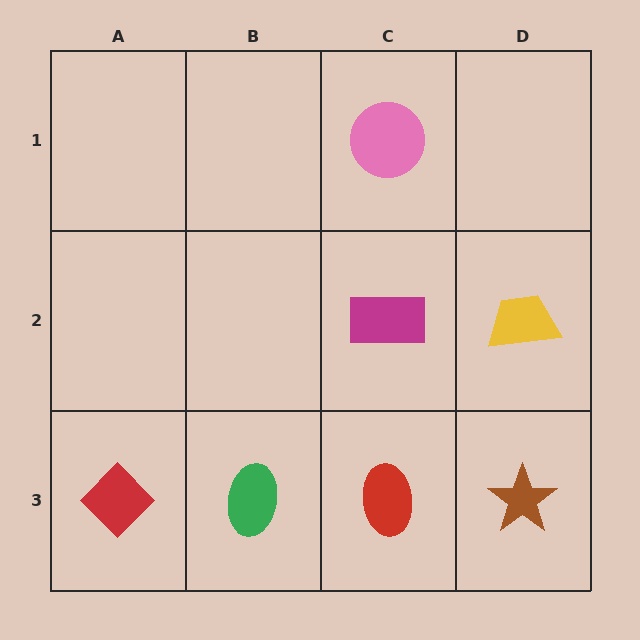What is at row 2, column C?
A magenta rectangle.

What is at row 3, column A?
A red diamond.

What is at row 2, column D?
A yellow trapezoid.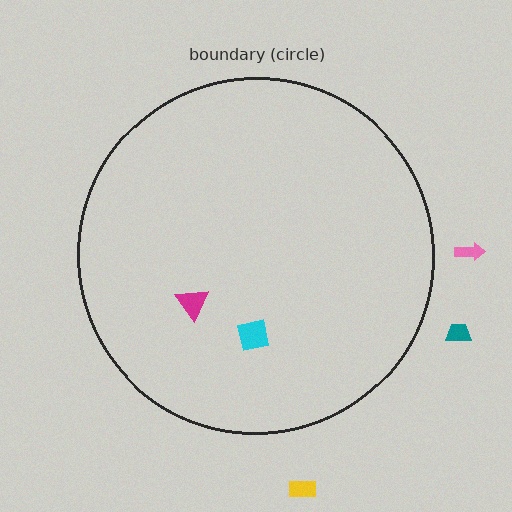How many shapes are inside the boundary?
2 inside, 3 outside.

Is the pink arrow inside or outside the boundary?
Outside.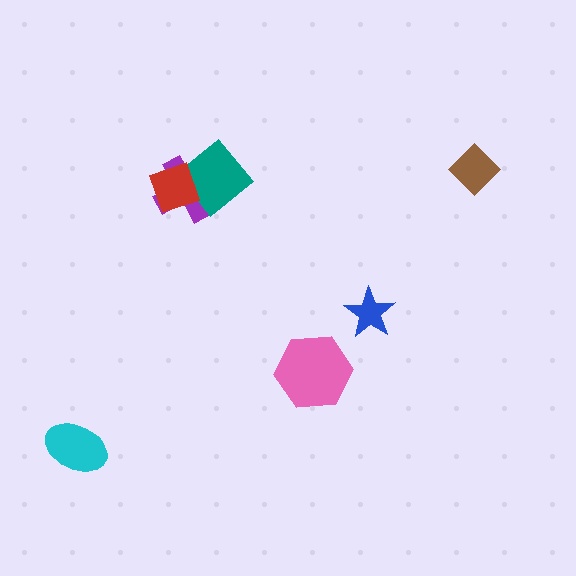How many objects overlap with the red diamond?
2 objects overlap with the red diamond.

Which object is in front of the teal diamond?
The red diamond is in front of the teal diamond.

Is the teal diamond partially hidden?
Yes, it is partially covered by another shape.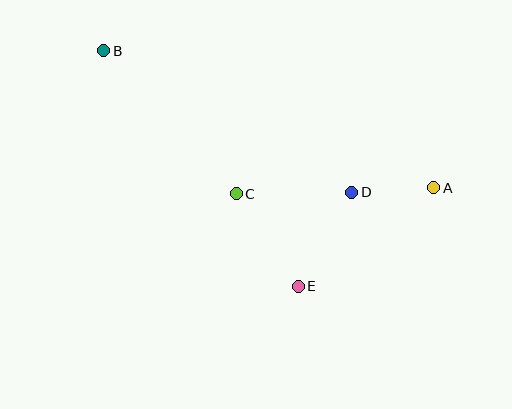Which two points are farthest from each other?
Points A and B are farthest from each other.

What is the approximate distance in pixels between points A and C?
The distance between A and C is approximately 198 pixels.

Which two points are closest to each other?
Points A and D are closest to each other.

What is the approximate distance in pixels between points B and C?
The distance between B and C is approximately 195 pixels.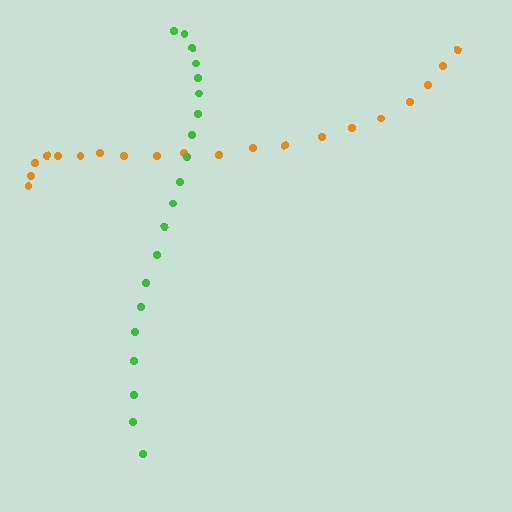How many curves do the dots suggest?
There are 2 distinct paths.